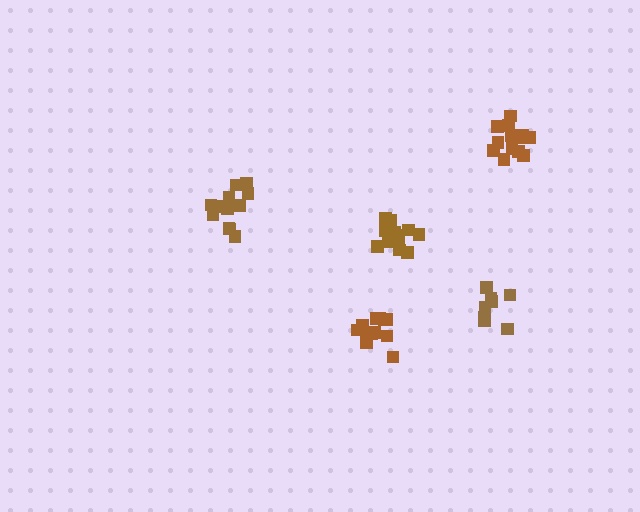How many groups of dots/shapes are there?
There are 5 groups.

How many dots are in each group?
Group 1: 8 dots, Group 2: 13 dots, Group 3: 12 dots, Group 4: 12 dots, Group 5: 13 dots (58 total).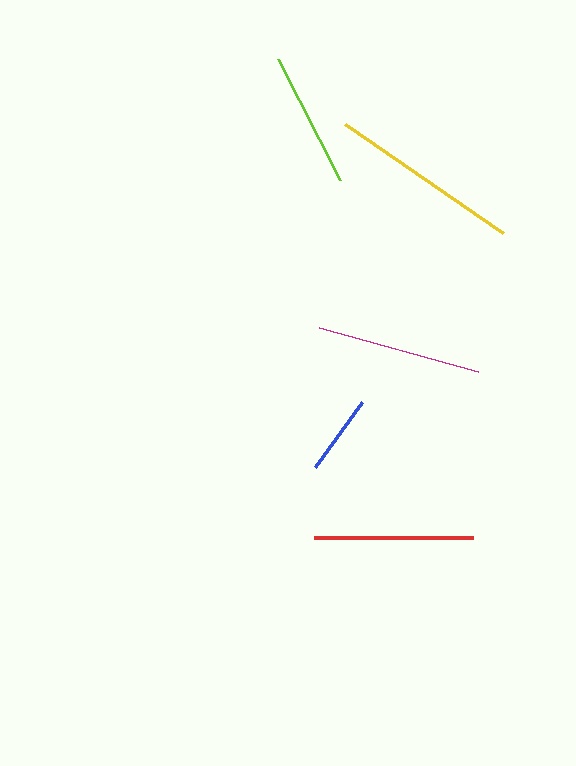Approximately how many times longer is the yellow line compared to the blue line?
The yellow line is approximately 2.4 times the length of the blue line.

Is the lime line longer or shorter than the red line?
The red line is longer than the lime line.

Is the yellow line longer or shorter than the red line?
The yellow line is longer than the red line.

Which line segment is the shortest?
The blue line is the shortest at approximately 81 pixels.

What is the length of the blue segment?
The blue segment is approximately 81 pixels long.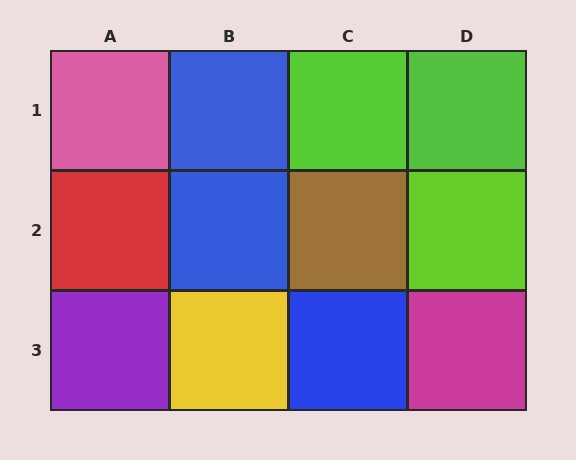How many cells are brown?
1 cell is brown.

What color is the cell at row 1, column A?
Pink.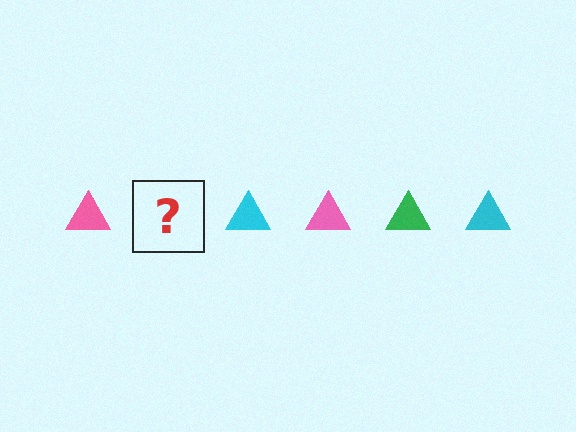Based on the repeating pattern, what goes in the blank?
The blank should be a green triangle.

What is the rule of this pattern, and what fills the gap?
The rule is that the pattern cycles through pink, green, cyan triangles. The gap should be filled with a green triangle.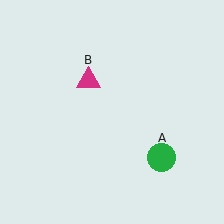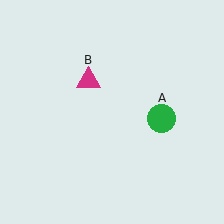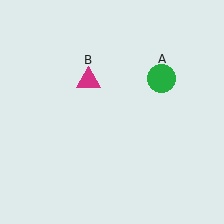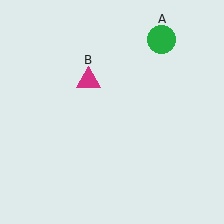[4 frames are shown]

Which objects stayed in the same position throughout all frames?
Magenta triangle (object B) remained stationary.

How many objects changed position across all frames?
1 object changed position: green circle (object A).